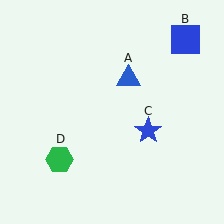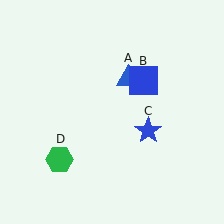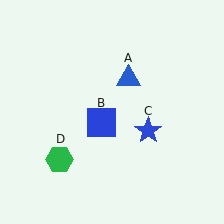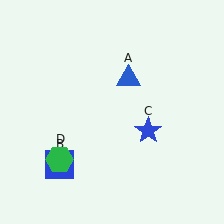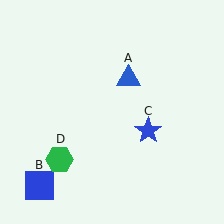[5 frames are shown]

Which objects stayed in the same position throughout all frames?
Blue triangle (object A) and blue star (object C) and green hexagon (object D) remained stationary.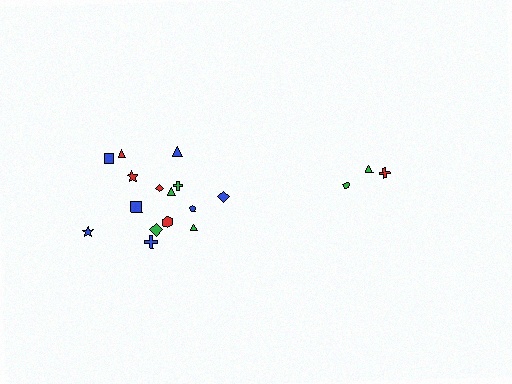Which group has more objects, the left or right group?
The left group.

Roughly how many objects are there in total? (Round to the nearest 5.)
Roughly 20 objects in total.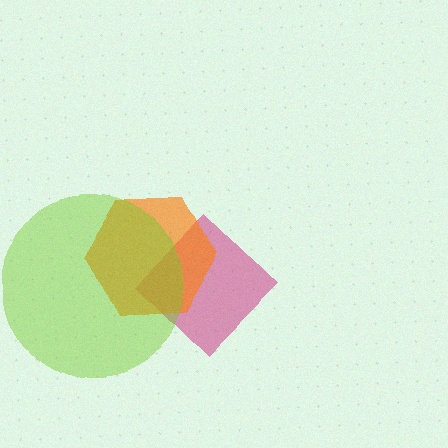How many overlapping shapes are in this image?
There are 3 overlapping shapes in the image.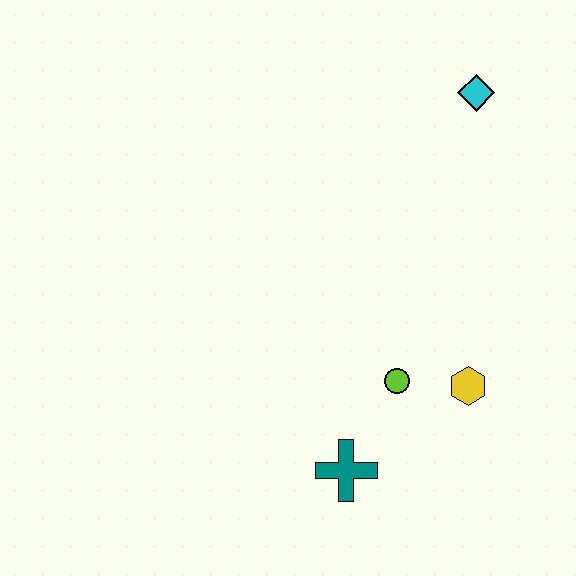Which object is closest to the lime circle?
The yellow hexagon is closest to the lime circle.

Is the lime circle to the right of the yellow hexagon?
No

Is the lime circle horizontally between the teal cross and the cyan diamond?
Yes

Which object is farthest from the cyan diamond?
The teal cross is farthest from the cyan diamond.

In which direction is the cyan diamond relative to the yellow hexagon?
The cyan diamond is above the yellow hexagon.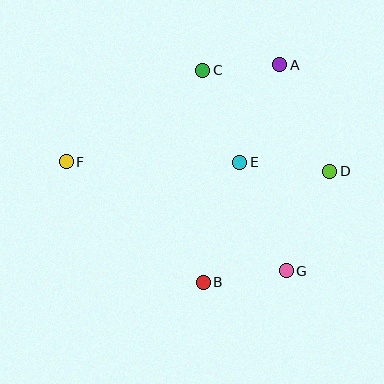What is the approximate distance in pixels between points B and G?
The distance between B and G is approximately 84 pixels.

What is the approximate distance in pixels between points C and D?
The distance between C and D is approximately 162 pixels.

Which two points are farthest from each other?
Points D and F are farthest from each other.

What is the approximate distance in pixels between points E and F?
The distance between E and F is approximately 174 pixels.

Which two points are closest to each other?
Points A and C are closest to each other.